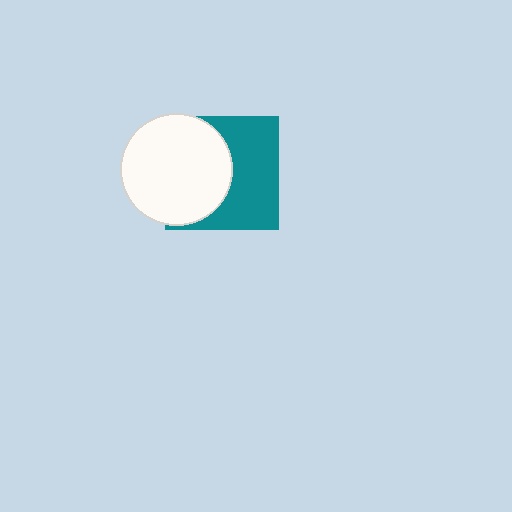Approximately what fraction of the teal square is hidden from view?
Roughly 48% of the teal square is hidden behind the white circle.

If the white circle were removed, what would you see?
You would see the complete teal square.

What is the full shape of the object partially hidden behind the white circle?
The partially hidden object is a teal square.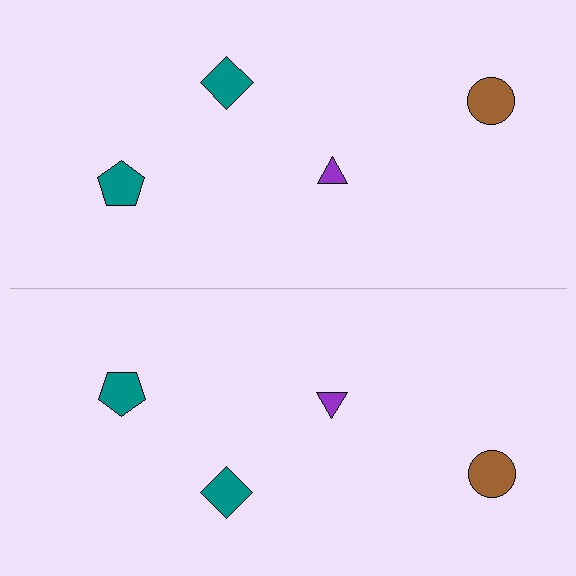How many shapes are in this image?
There are 8 shapes in this image.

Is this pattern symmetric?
Yes, this pattern has bilateral (reflection) symmetry.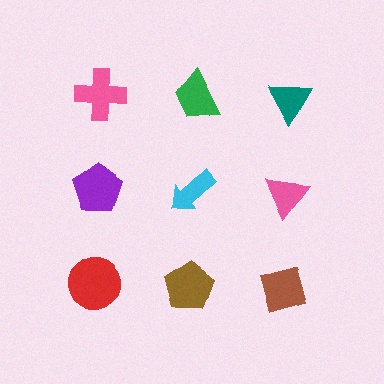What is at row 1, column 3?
A teal triangle.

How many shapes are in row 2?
3 shapes.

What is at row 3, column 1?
A red circle.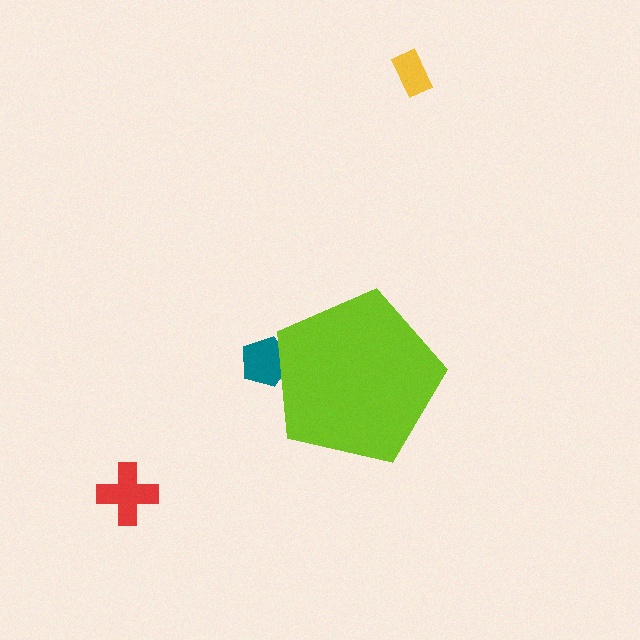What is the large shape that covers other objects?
A lime pentagon.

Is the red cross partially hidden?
No, the red cross is fully visible.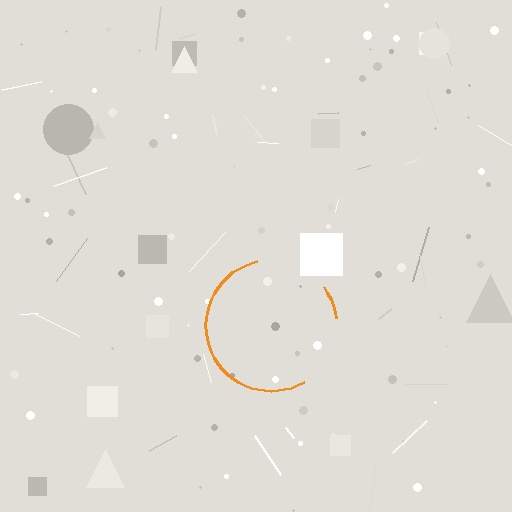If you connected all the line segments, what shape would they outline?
They would outline a circle.